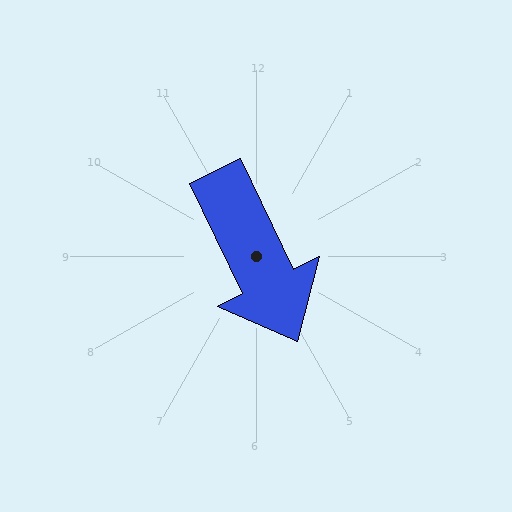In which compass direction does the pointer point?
Southeast.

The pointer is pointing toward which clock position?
Roughly 5 o'clock.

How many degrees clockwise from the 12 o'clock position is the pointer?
Approximately 154 degrees.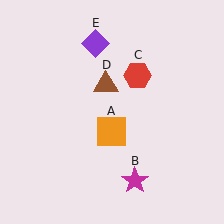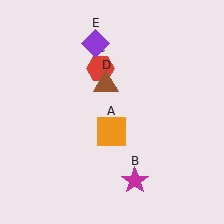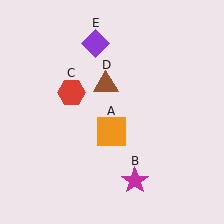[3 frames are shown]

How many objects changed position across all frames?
1 object changed position: red hexagon (object C).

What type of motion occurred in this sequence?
The red hexagon (object C) rotated counterclockwise around the center of the scene.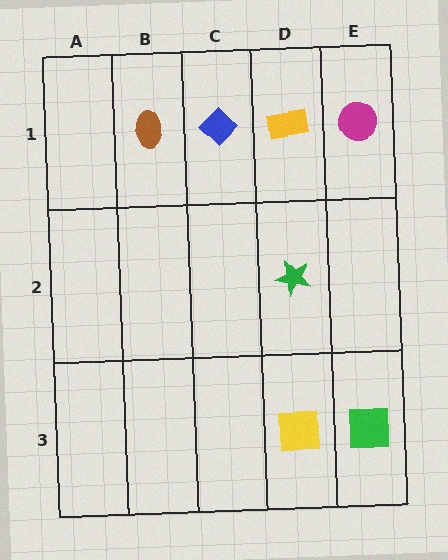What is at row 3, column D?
A yellow square.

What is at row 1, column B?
A brown ellipse.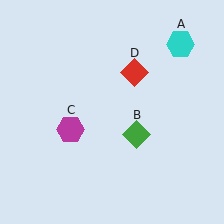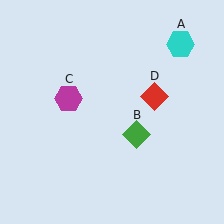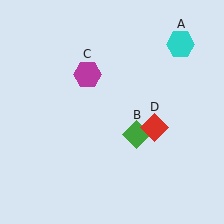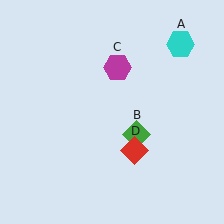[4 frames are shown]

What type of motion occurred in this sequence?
The magenta hexagon (object C), red diamond (object D) rotated clockwise around the center of the scene.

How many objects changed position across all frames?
2 objects changed position: magenta hexagon (object C), red diamond (object D).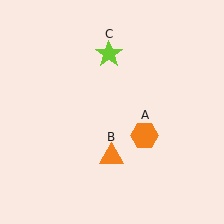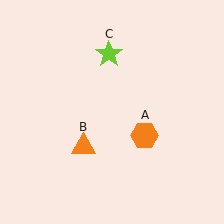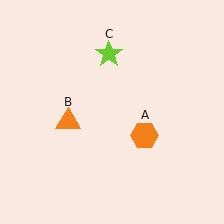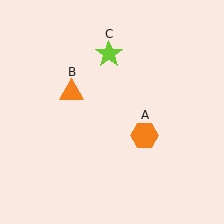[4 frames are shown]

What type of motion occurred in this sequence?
The orange triangle (object B) rotated clockwise around the center of the scene.